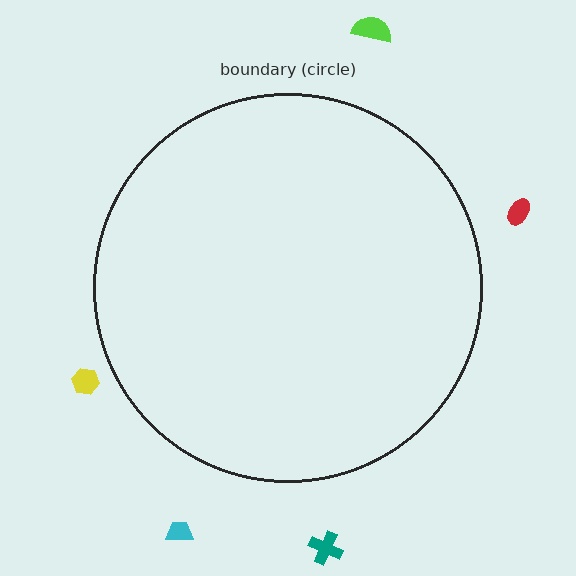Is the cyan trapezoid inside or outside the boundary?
Outside.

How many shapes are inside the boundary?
0 inside, 5 outside.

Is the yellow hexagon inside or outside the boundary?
Outside.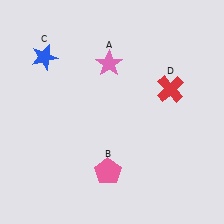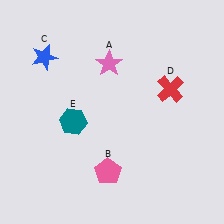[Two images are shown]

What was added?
A teal hexagon (E) was added in Image 2.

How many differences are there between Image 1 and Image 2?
There is 1 difference between the two images.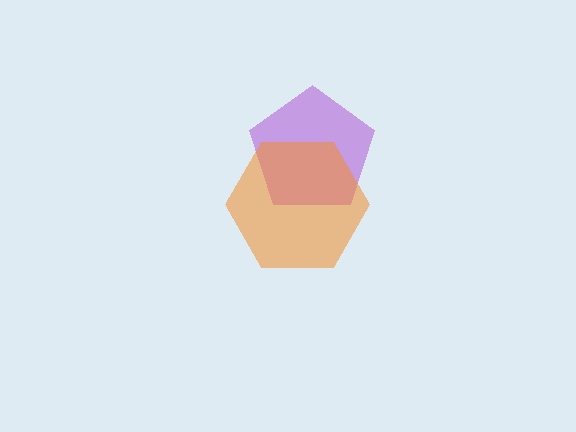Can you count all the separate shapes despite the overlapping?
Yes, there are 2 separate shapes.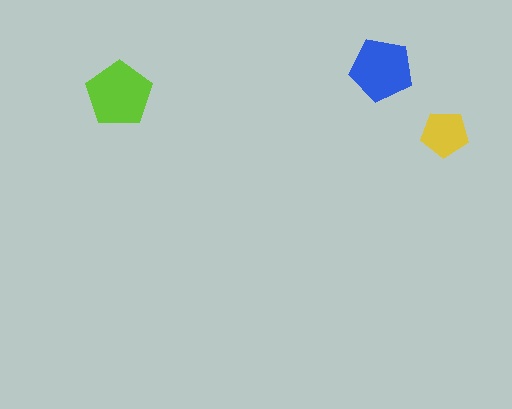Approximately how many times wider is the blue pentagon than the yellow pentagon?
About 1.5 times wider.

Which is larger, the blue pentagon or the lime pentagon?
The lime one.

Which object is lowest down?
The yellow pentagon is bottommost.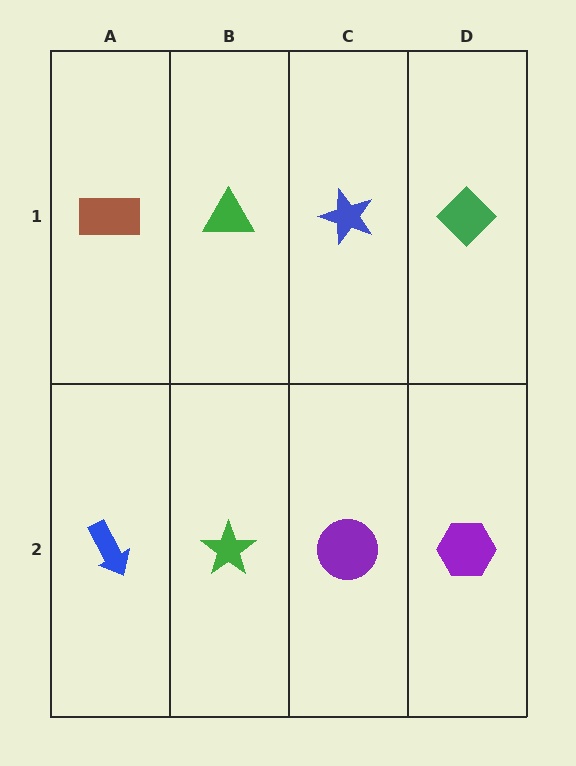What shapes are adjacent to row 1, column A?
A blue arrow (row 2, column A), a green triangle (row 1, column B).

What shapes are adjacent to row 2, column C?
A blue star (row 1, column C), a green star (row 2, column B), a purple hexagon (row 2, column D).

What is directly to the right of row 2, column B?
A purple circle.